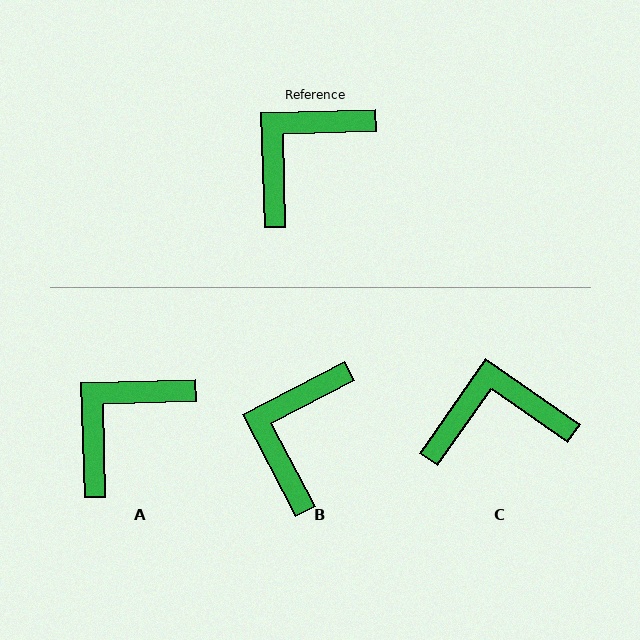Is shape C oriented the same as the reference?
No, it is off by about 37 degrees.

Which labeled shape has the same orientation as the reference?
A.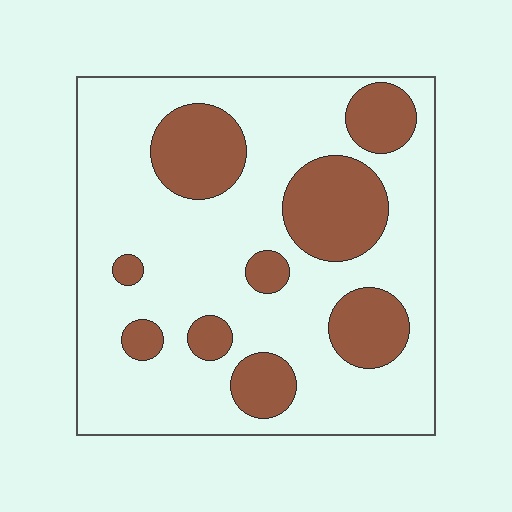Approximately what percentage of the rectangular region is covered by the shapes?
Approximately 25%.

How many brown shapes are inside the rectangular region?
9.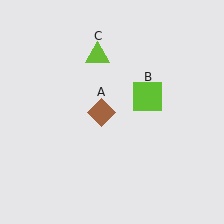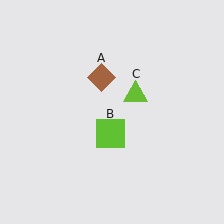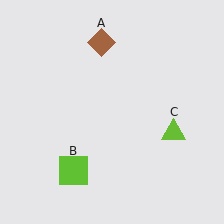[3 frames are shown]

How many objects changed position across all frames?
3 objects changed position: brown diamond (object A), lime square (object B), lime triangle (object C).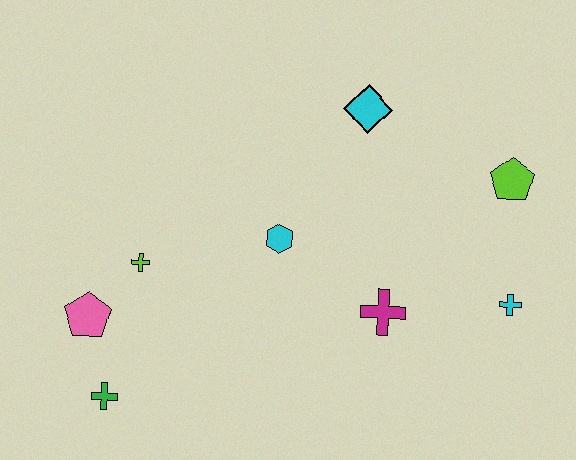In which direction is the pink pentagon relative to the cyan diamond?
The pink pentagon is to the left of the cyan diamond.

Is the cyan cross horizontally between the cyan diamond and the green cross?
No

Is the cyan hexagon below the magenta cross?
No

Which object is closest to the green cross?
The pink pentagon is closest to the green cross.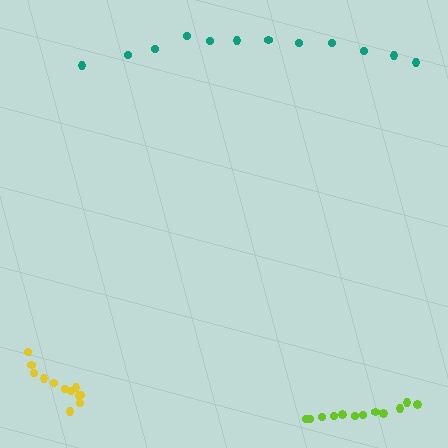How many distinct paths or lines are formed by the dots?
There are 3 distinct paths.